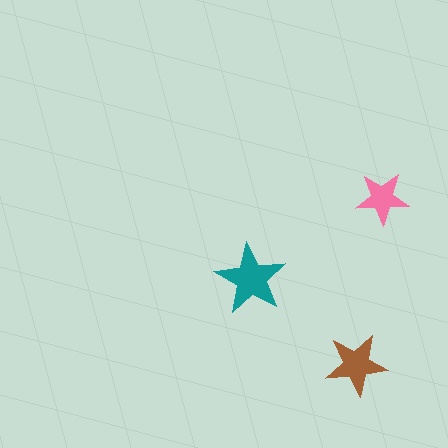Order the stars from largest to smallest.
the teal one, the brown one, the pink one.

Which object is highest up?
The pink star is topmost.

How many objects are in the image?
There are 3 objects in the image.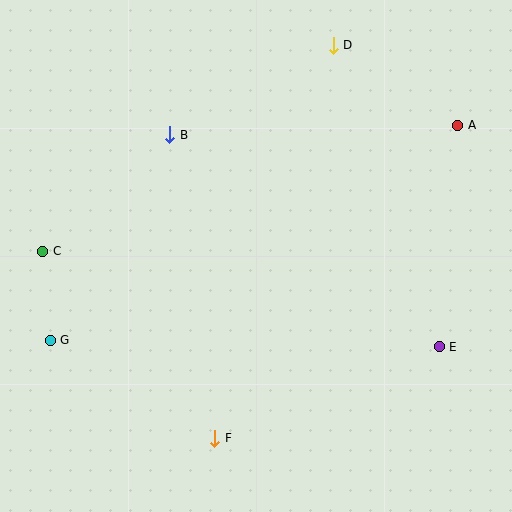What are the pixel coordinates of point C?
Point C is at (43, 251).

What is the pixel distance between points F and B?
The distance between F and B is 307 pixels.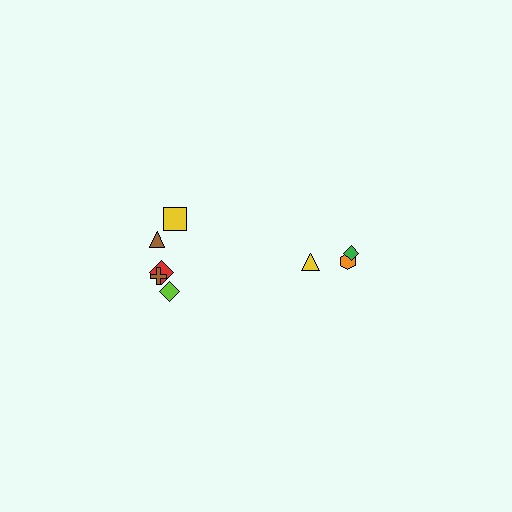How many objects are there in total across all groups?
There are 8 objects.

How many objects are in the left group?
There are 5 objects.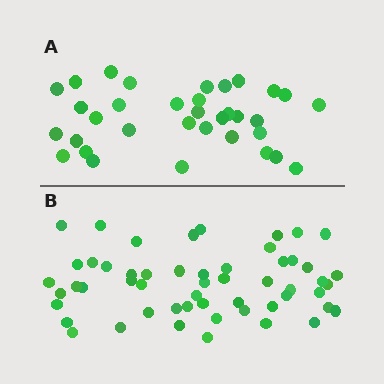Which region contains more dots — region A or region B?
Region B (the bottom region) has more dots.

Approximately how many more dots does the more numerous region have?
Region B has approximately 20 more dots than region A.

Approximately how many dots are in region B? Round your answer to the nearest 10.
About 50 dots. (The exact count is 54, which rounds to 50.)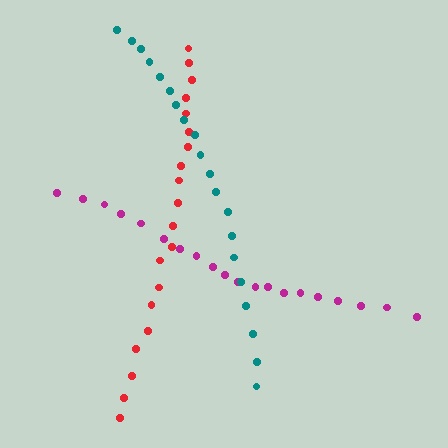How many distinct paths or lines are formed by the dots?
There are 3 distinct paths.